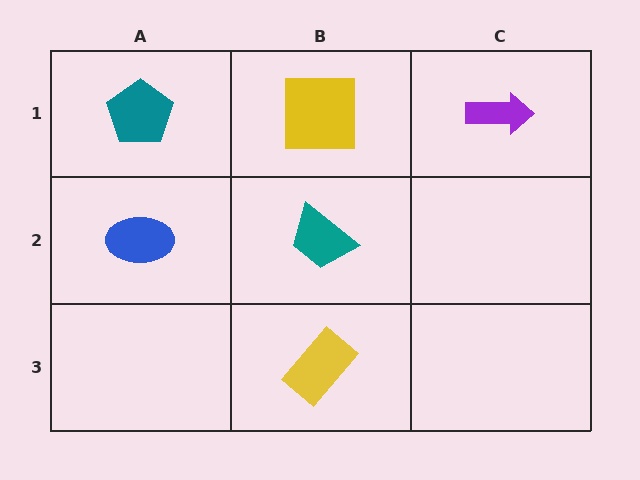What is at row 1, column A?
A teal pentagon.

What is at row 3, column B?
A yellow rectangle.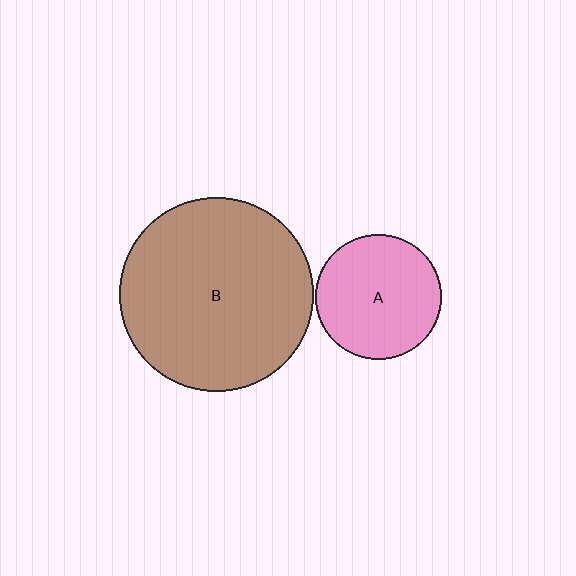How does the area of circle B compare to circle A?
Approximately 2.4 times.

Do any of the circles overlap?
No, none of the circles overlap.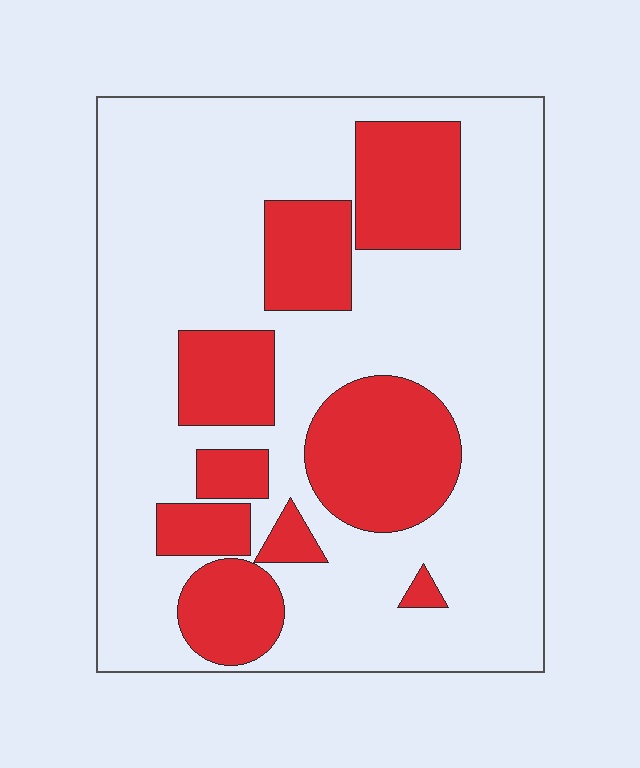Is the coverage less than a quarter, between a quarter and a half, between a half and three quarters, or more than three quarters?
Between a quarter and a half.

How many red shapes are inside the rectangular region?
9.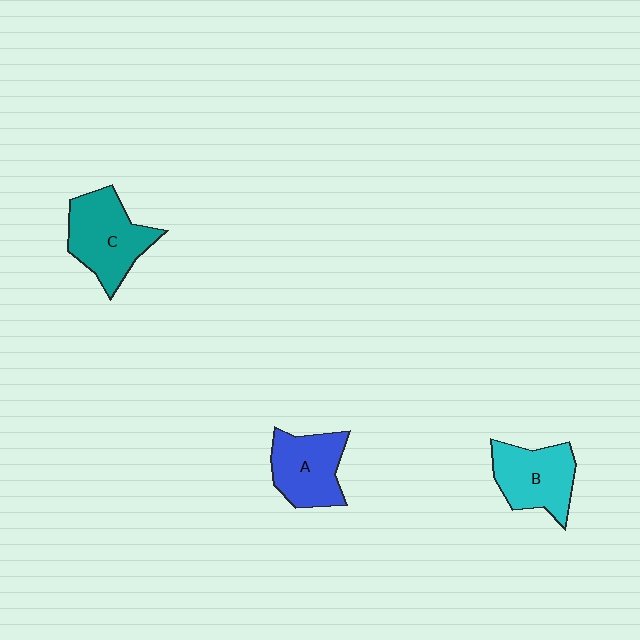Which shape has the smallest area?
Shape A (blue).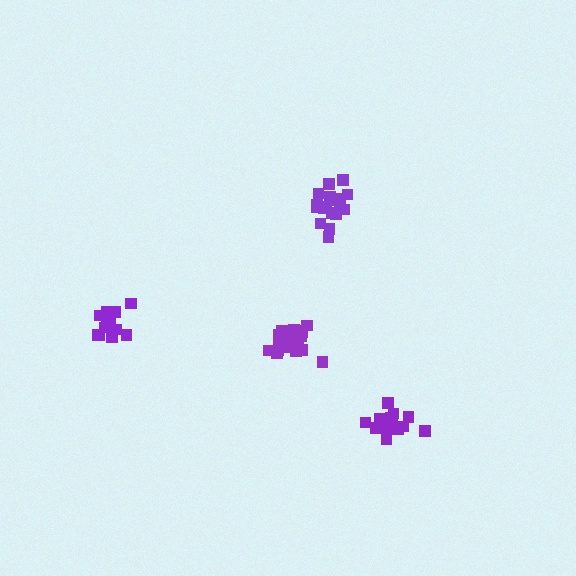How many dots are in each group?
Group 1: 18 dots, Group 2: 19 dots, Group 3: 16 dots, Group 4: 16 dots (69 total).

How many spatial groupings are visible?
There are 4 spatial groupings.